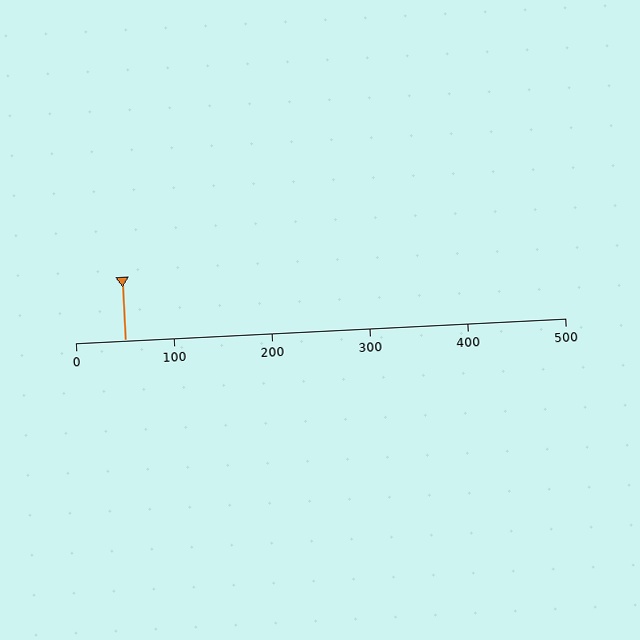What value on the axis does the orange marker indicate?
The marker indicates approximately 50.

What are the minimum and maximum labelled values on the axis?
The axis runs from 0 to 500.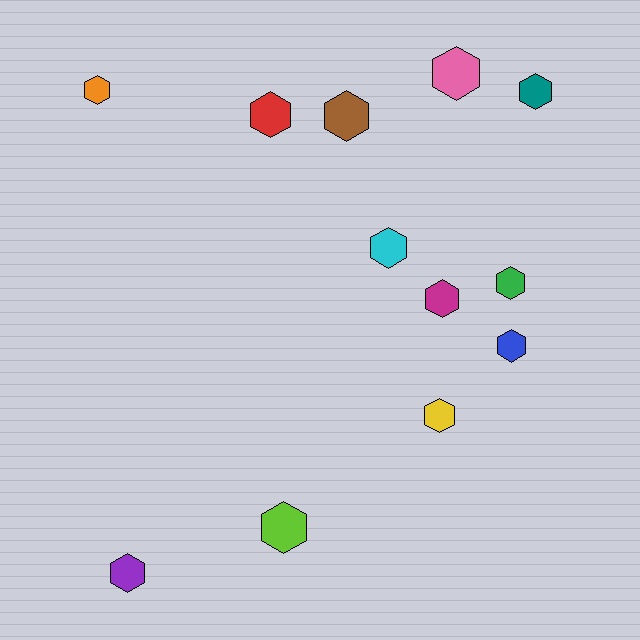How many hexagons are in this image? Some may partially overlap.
There are 12 hexagons.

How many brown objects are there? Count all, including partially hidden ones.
There is 1 brown object.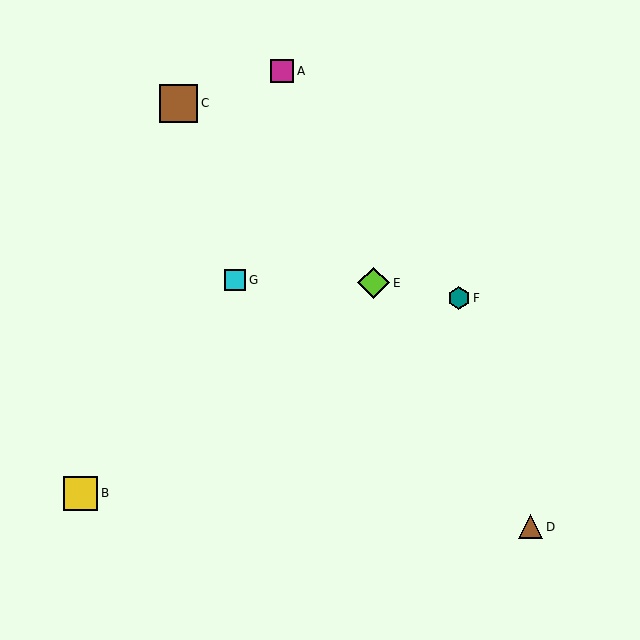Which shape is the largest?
The brown square (labeled C) is the largest.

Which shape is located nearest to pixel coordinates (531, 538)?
The brown triangle (labeled D) at (530, 527) is nearest to that location.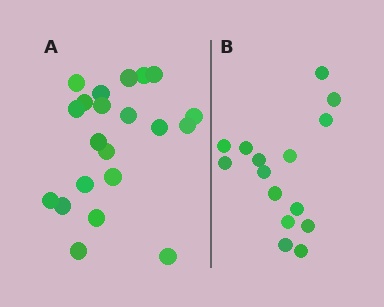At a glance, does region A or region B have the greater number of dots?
Region A (the left region) has more dots.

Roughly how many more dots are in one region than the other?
Region A has about 6 more dots than region B.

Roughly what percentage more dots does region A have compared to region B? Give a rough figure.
About 40% more.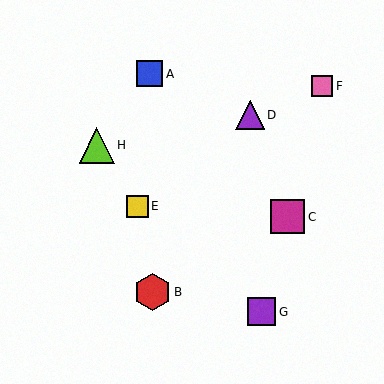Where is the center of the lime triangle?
The center of the lime triangle is at (97, 145).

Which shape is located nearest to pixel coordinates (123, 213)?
The yellow square (labeled E) at (138, 206) is nearest to that location.